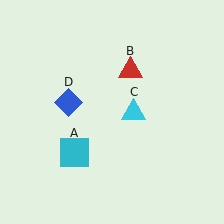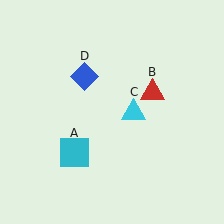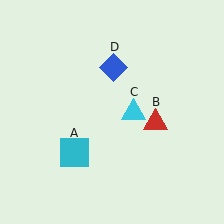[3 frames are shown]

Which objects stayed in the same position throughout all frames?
Cyan square (object A) and cyan triangle (object C) remained stationary.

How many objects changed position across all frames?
2 objects changed position: red triangle (object B), blue diamond (object D).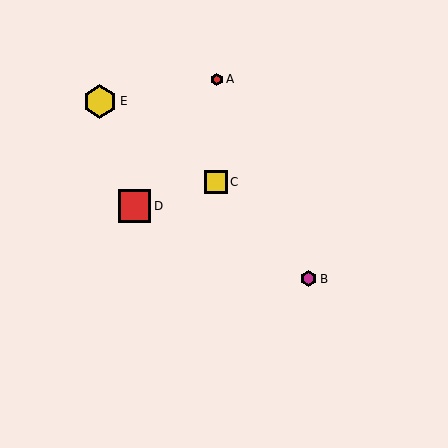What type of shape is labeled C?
Shape C is a yellow square.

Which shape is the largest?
The yellow hexagon (labeled E) is the largest.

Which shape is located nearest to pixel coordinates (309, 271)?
The magenta hexagon (labeled B) at (309, 279) is nearest to that location.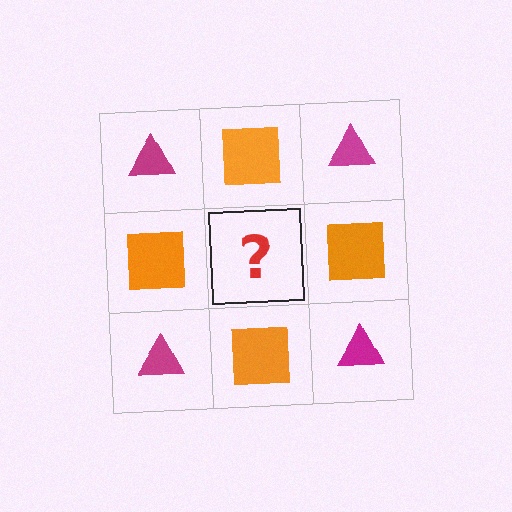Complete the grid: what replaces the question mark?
The question mark should be replaced with a magenta triangle.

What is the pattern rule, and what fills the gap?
The rule is that it alternates magenta triangle and orange square in a checkerboard pattern. The gap should be filled with a magenta triangle.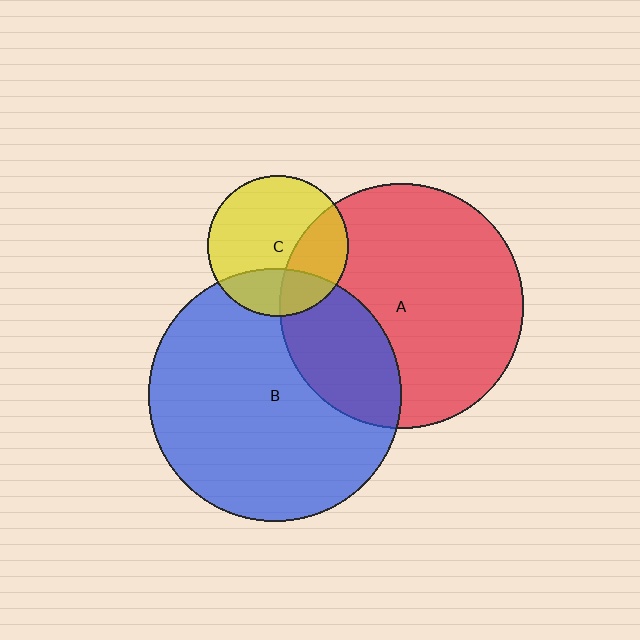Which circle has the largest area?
Circle B (blue).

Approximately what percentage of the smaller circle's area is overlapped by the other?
Approximately 30%.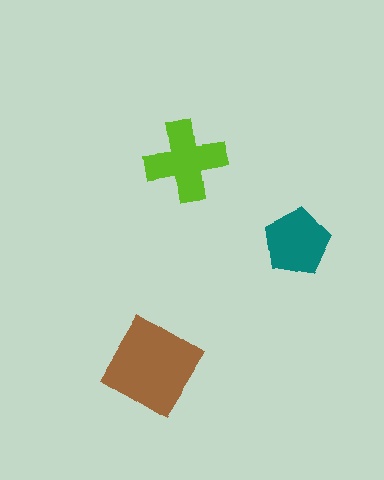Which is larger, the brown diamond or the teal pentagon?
The brown diamond.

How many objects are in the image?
There are 3 objects in the image.